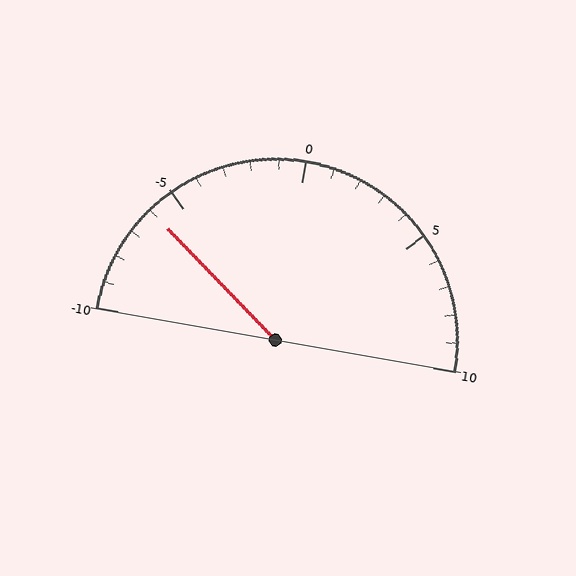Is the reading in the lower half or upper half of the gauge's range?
The reading is in the lower half of the range (-10 to 10).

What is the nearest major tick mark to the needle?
The nearest major tick mark is -5.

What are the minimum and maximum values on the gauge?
The gauge ranges from -10 to 10.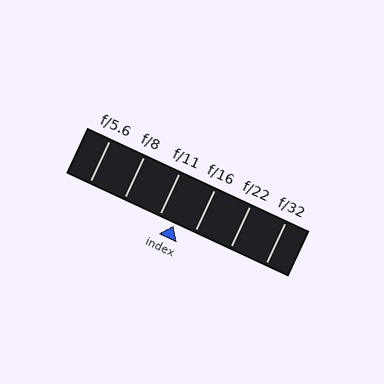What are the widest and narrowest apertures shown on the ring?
The widest aperture shown is f/5.6 and the narrowest is f/32.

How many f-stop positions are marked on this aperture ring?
There are 6 f-stop positions marked.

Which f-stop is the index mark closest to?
The index mark is closest to f/11.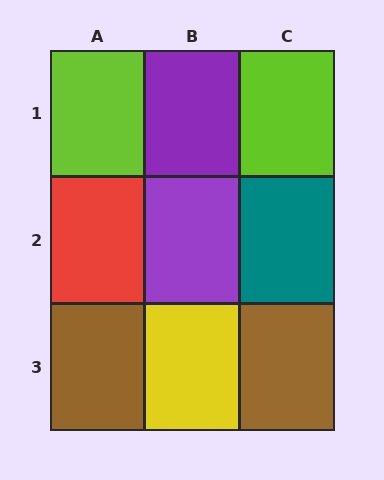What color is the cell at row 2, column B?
Purple.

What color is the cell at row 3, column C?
Brown.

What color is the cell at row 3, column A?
Brown.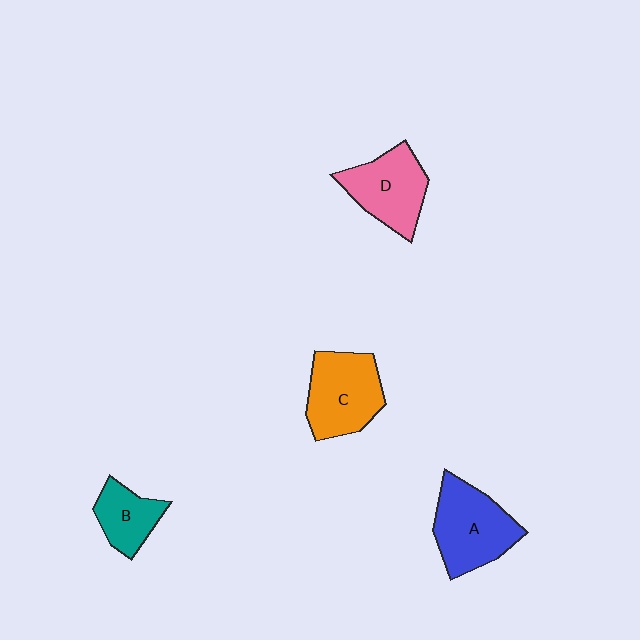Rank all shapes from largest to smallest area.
From largest to smallest: A (blue), C (orange), D (pink), B (teal).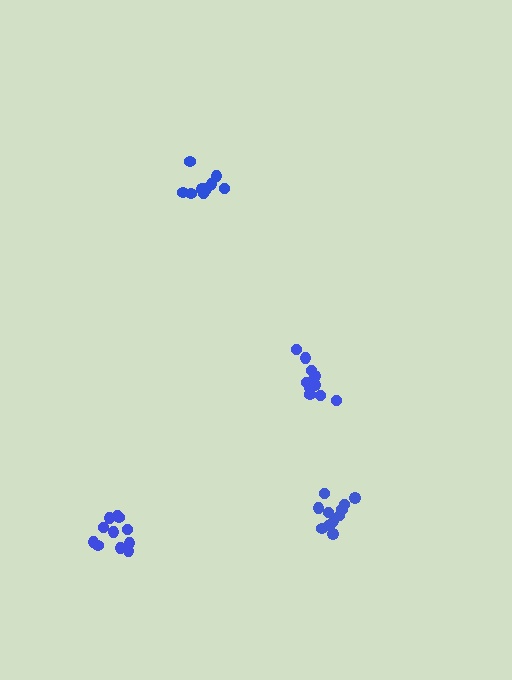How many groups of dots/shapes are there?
There are 4 groups.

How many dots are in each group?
Group 1: 10 dots, Group 2: 11 dots, Group 3: 9 dots, Group 4: 11 dots (41 total).